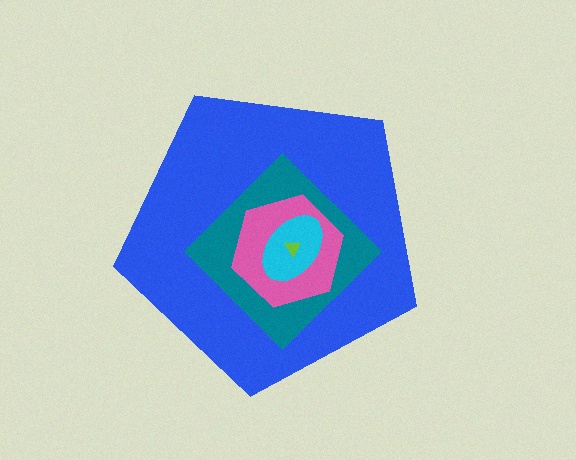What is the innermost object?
The lime triangle.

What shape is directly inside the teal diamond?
The pink hexagon.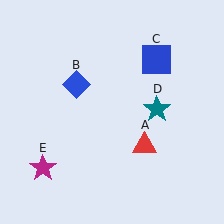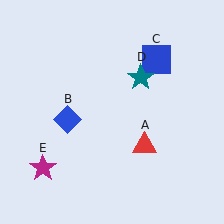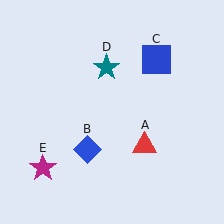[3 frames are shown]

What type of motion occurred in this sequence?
The blue diamond (object B), teal star (object D) rotated counterclockwise around the center of the scene.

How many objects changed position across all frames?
2 objects changed position: blue diamond (object B), teal star (object D).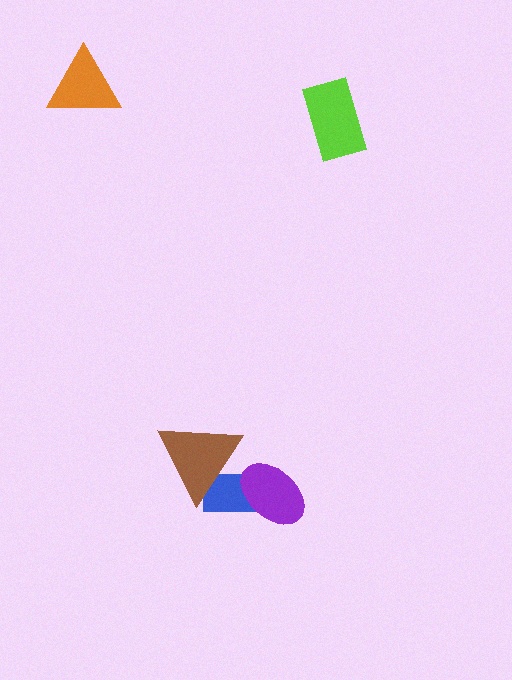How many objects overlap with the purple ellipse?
1 object overlaps with the purple ellipse.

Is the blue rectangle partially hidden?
Yes, it is partially covered by another shape.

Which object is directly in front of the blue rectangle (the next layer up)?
The purple ellipse is directly in front of the blue rectangle.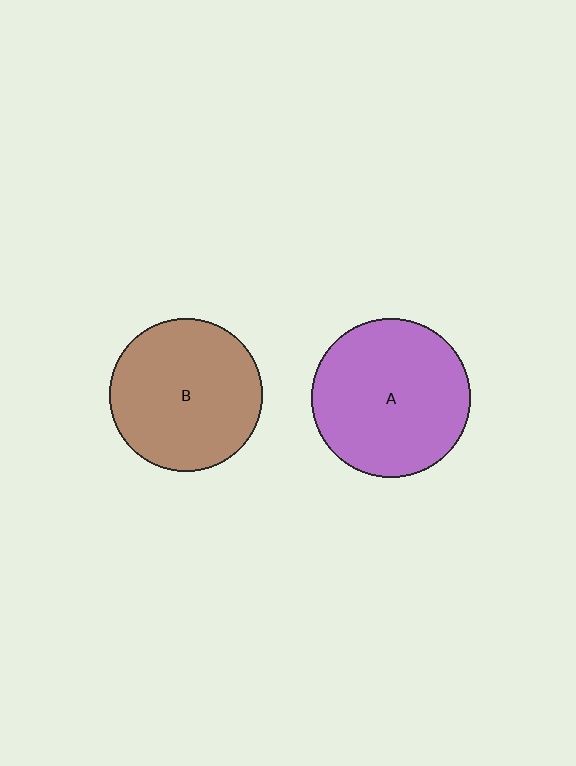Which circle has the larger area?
Circle A (purple).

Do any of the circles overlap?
No, none of the circles overlap.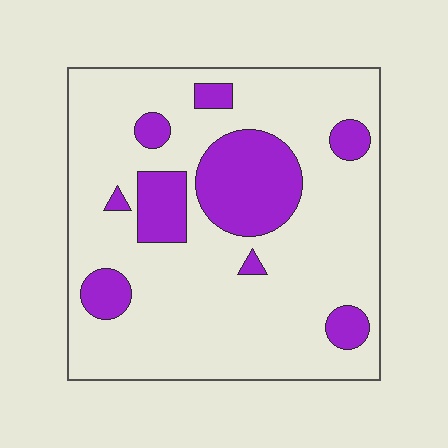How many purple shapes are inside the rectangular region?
9.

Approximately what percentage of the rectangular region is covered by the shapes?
Approximately 20%.